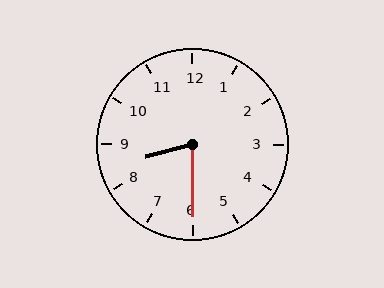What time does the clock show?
8:30.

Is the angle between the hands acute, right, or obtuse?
It is acute.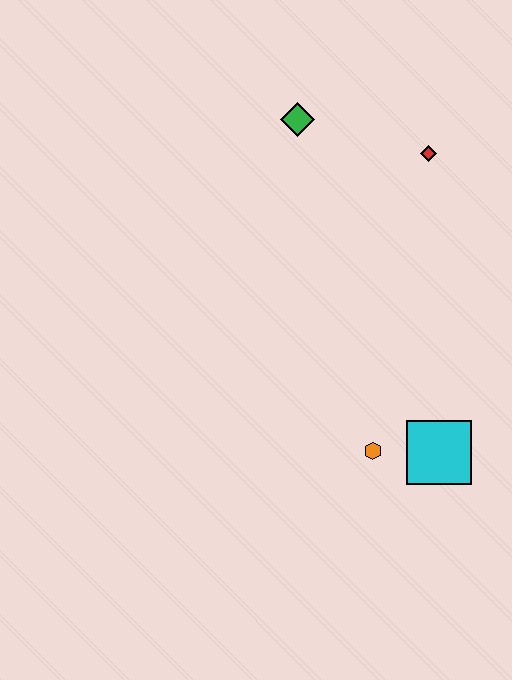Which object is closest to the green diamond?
The red diamond is closest to the green diamond.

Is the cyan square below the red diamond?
Yes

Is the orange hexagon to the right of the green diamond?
Yes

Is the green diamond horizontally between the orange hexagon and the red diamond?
No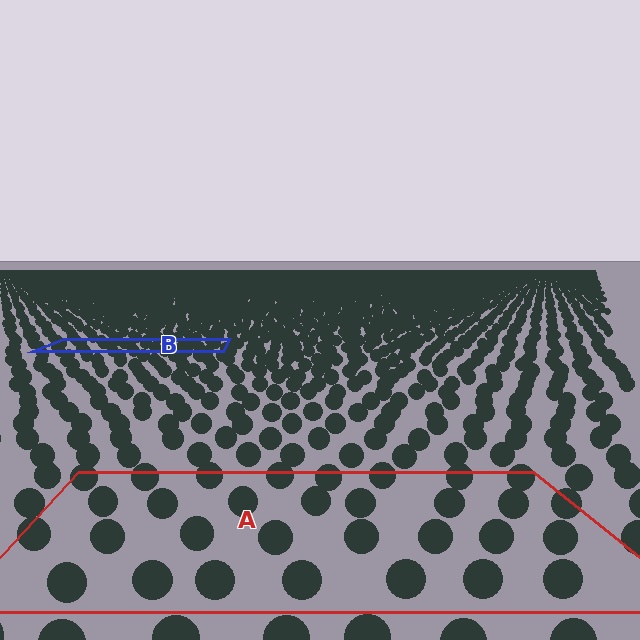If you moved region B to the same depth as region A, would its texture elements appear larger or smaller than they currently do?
They would appear larger. At a closer depth, the same texture elements are projected at a bigger on-screen size.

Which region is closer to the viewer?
Region A is closer. The texture elements there are larger and more spread out.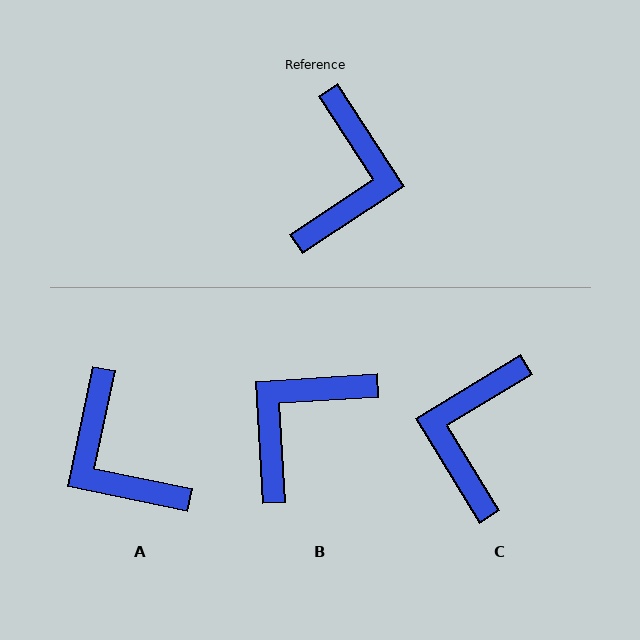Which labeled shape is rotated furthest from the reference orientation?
C, about 178 degrees away.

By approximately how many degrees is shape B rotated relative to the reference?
Approximately 150 degrees counter-clockwise.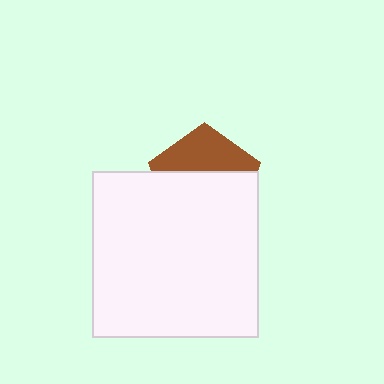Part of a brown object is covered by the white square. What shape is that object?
It is a pentagon.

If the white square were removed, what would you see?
You would see the complete brown pentagon.